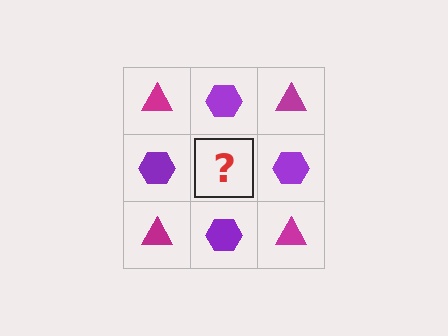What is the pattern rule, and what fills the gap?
The rule is that it alternates magenta triangle and purple hexagon in a checkerboard pattern. The gap should be filled with a magenta triangle.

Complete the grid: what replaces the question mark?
The question mark should be replaced with a magenta triangle.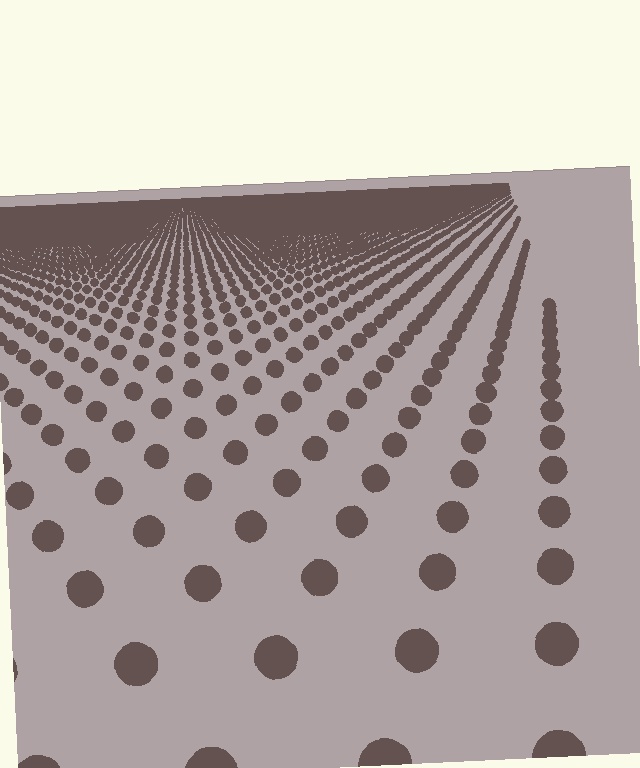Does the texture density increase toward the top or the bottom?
Density increases toward the top.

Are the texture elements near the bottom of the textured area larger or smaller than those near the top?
Larger. Near the bottom, elements are closer to the viewer and appear at a bigger on-screen size.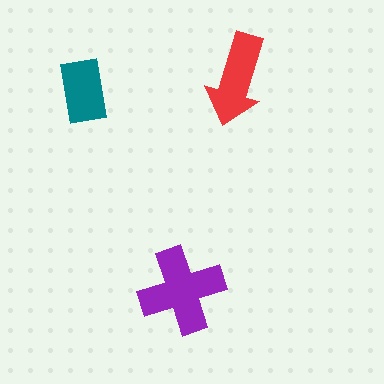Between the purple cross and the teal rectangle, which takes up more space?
The purple cross.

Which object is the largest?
The purple cross.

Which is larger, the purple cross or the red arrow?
The purple cross.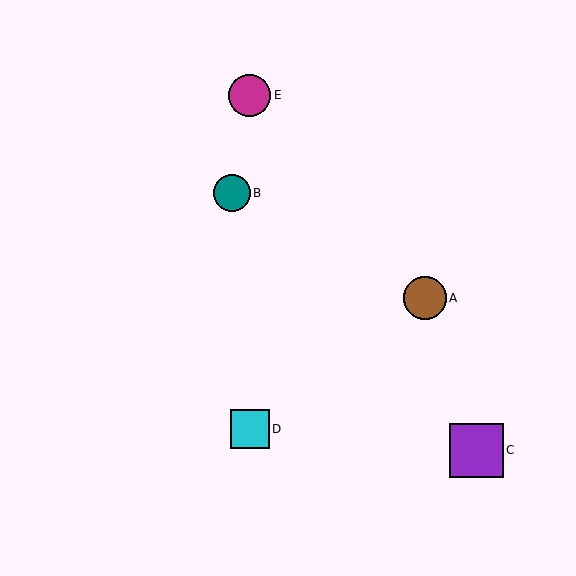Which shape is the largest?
The purple square (labeled C) is the largest.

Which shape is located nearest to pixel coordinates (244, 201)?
The teal circle (labeled B) at (232, 193) is nearest to that location.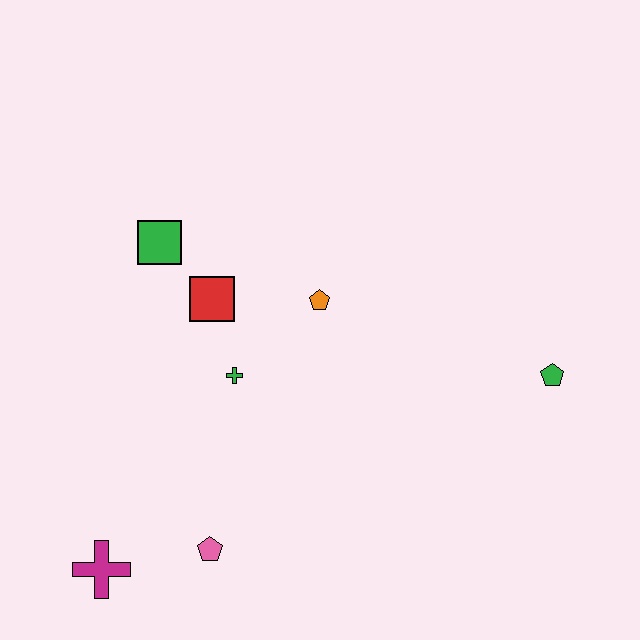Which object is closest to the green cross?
The red square is closest to the green cross.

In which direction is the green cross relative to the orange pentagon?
The green cross is to the left of the orange pentagon.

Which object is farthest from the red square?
The green pentagon is farthest from the red square.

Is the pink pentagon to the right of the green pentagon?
No